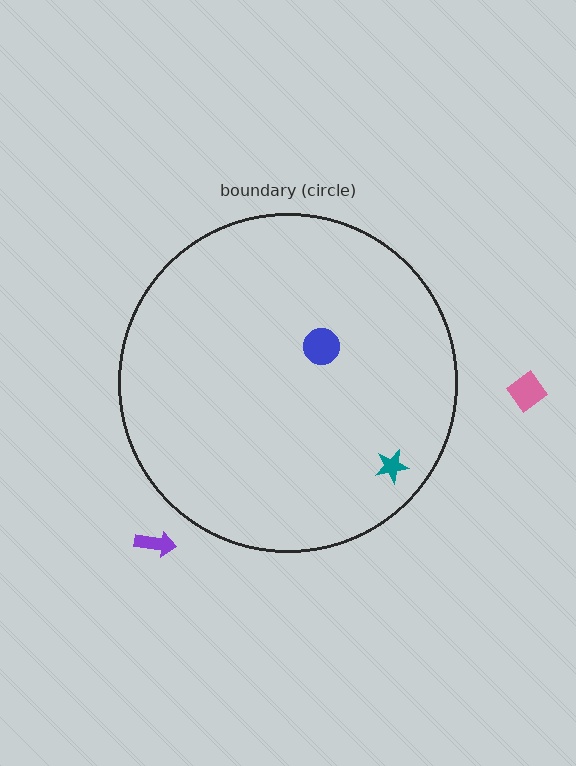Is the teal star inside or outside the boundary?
Inside.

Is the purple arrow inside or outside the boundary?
Outside.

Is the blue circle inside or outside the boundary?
Inside.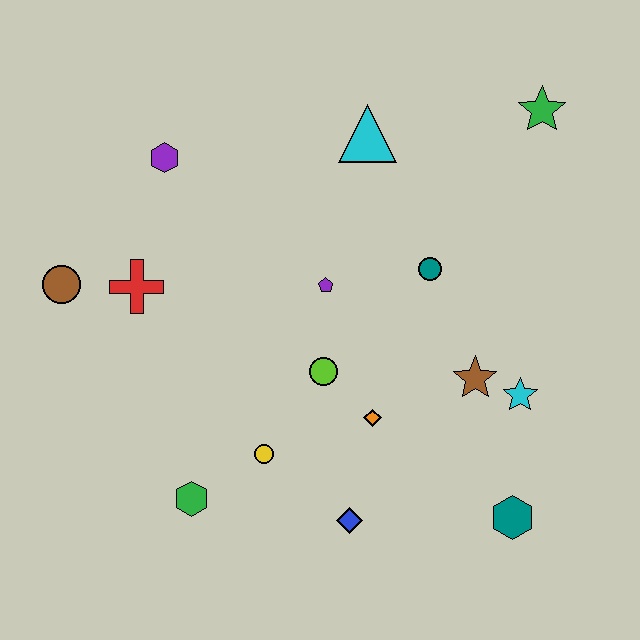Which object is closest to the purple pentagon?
The lime circle is closest to the purple pentagon.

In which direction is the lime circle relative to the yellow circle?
The lime circle is above the yellow circle.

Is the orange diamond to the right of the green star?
No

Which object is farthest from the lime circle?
The green star is farthest from the lime circle.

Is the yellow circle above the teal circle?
No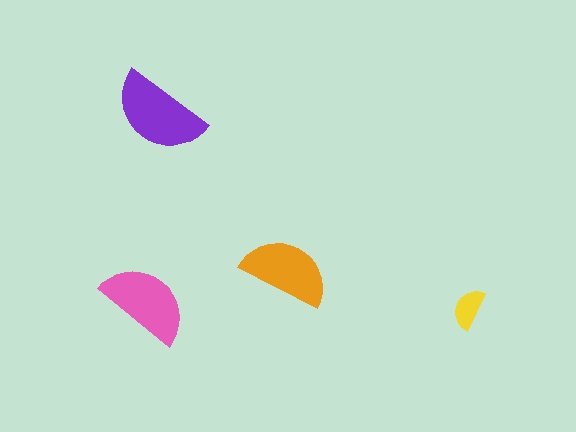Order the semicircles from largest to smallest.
the purple one, the pink one, the orange one, the yellow one.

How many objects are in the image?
There are 4 objects in the image.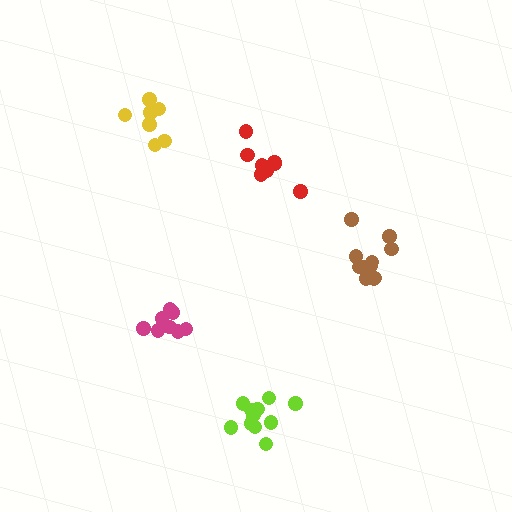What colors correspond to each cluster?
The clusters are colored: red, magenta, yellow, brown, lime.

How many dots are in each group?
Group 1: 8 dots, Group 2: 8 dots, Group 3: 7 dots, Group 4: 11 dots, Group 5: 12 dots (46 total).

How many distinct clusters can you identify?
There are 5 distinct clusters.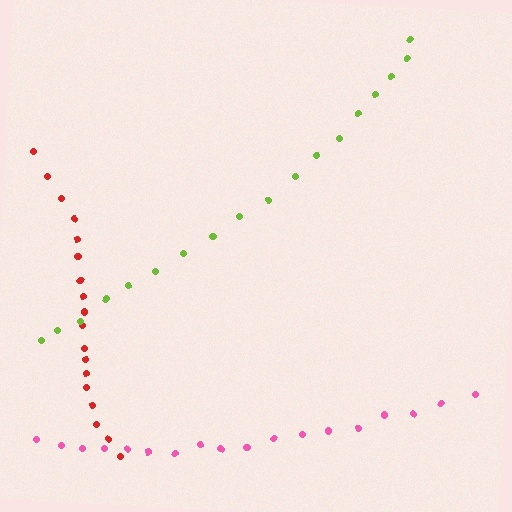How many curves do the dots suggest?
There are 3 distinct paths.